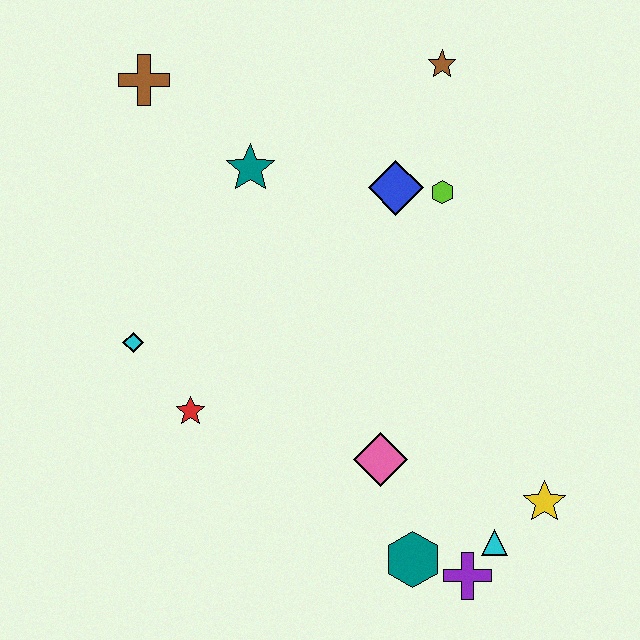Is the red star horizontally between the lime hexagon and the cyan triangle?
No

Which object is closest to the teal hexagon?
The purple cross is closest to the teal hexagon.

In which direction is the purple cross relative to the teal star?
The purple cross is below the teal star.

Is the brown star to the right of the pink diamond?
Yes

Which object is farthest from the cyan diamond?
The yellow star is farthest from the cyan diamond.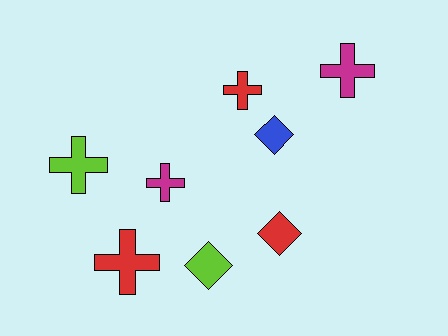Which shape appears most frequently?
Cross, with 5 objects.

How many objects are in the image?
There are 8 objects.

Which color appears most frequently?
Red, with 3 objects.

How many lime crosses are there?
There is 1 lime cross.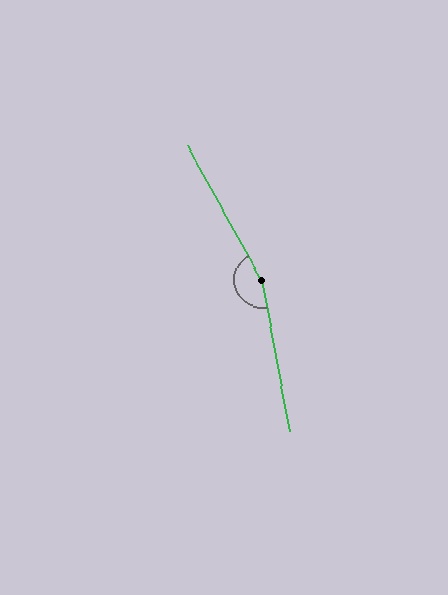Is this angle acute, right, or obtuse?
It is obtuse.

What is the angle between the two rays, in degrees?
Approximately 161 degrees.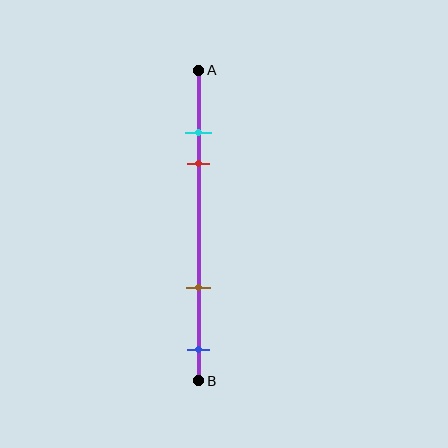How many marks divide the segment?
There are 4 marks dividing the segment.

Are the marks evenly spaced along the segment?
No, the marks are not evenly spaced.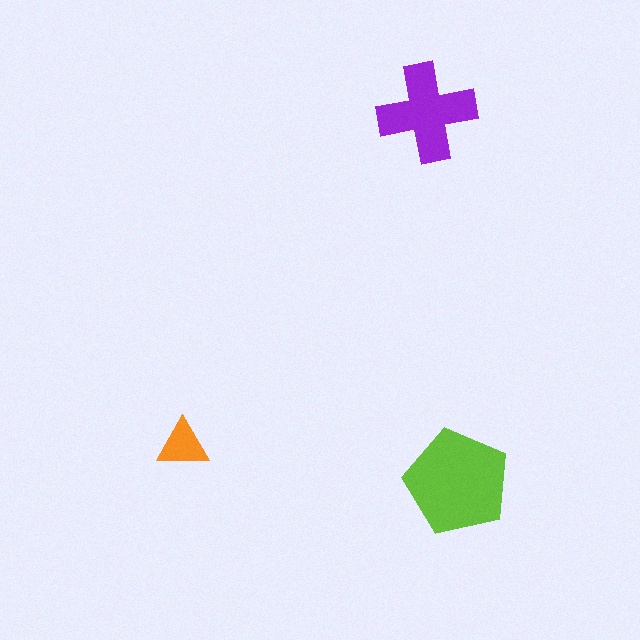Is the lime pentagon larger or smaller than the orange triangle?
Larger.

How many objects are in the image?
There are 3 objects in the image.